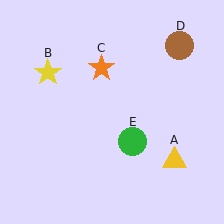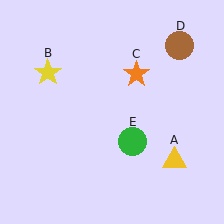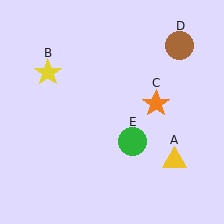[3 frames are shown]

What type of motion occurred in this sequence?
The orange star (object C) rotated clockwise around the center of the scene.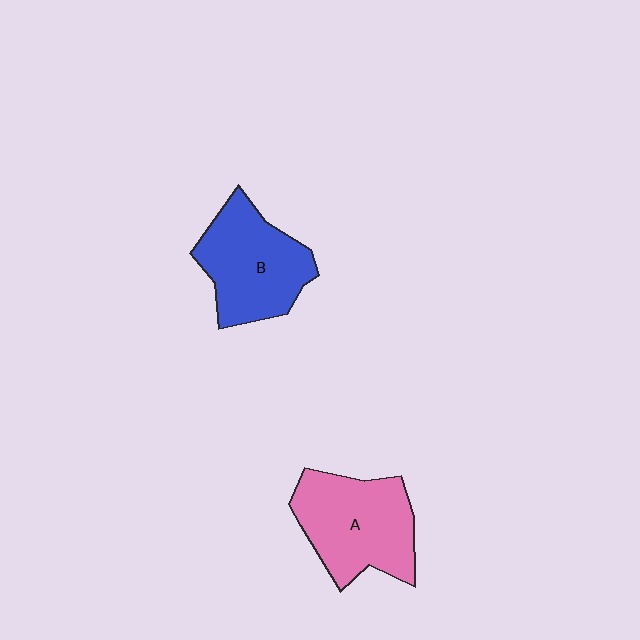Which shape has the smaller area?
Shape B (blue).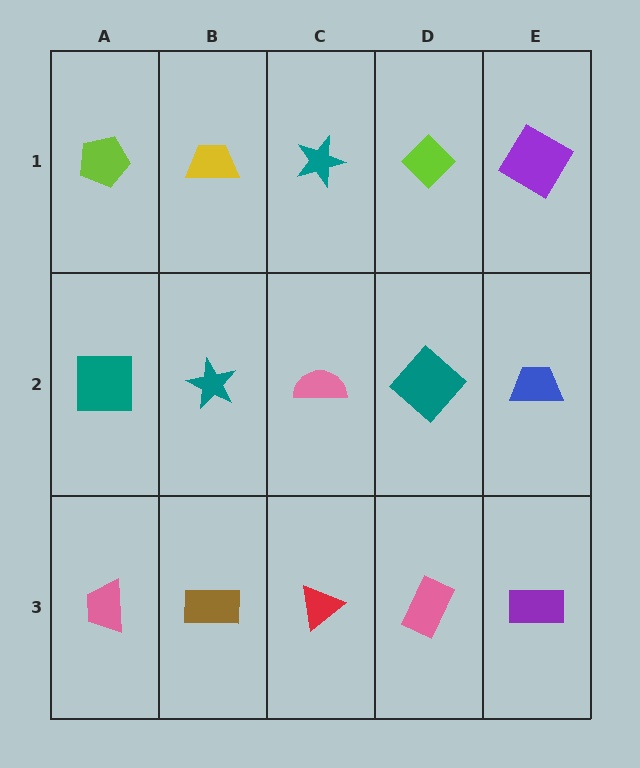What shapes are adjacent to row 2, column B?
A yellow trapezoid (row 1, column B), a brown rectangle (row 3, column B), a teal square (row 2, column A), a pink semicircle (row 2, column C).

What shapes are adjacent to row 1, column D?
A teal diamond (row 2, column D), a teal star (row 1, column C), a purple diamond (row 1, column E).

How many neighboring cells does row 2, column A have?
3.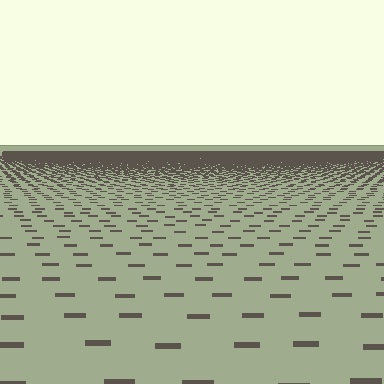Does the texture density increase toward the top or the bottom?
Density increases toward the top.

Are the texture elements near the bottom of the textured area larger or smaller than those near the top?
Larger. Near the bottom, elements are closer to the viewer and appear at a bigger on-screen size.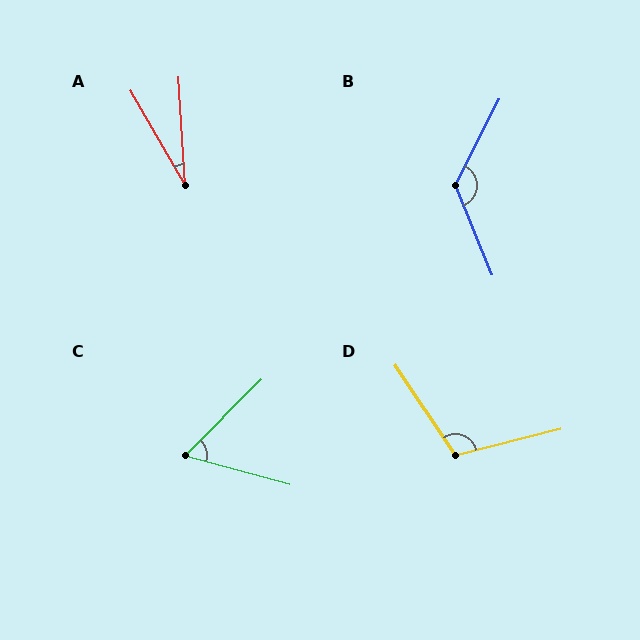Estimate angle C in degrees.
Approximately 60 degrees.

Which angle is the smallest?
A, at approximately 26 degrees.